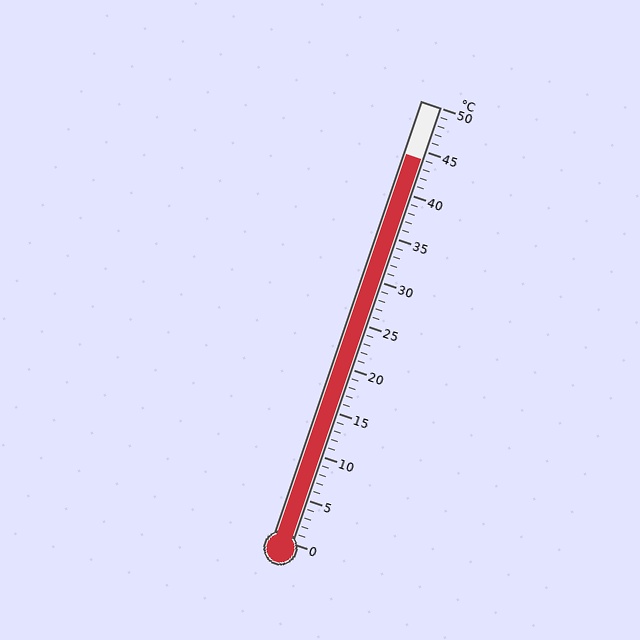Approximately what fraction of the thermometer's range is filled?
The thermometer is filled to approximately 90% of its range.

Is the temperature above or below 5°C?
The temperature is above 5°C.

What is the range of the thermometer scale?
The thermometer scale ranges from 0°C to 50°C.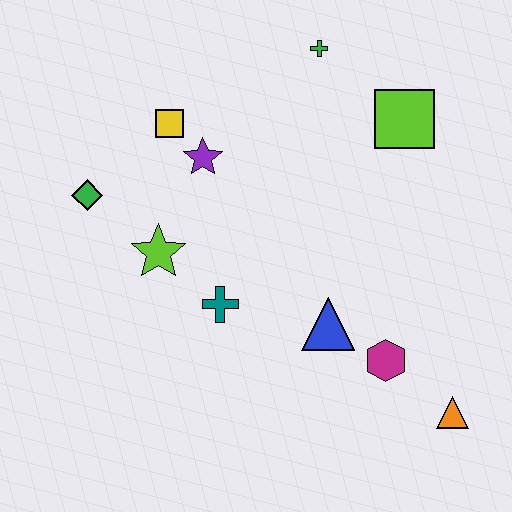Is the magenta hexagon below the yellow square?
Yes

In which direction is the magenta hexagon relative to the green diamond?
The magenta hexagon is to the right of the green diamond.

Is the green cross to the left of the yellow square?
No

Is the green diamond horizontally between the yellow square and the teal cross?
No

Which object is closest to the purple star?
The yellow square is closest to the purple star.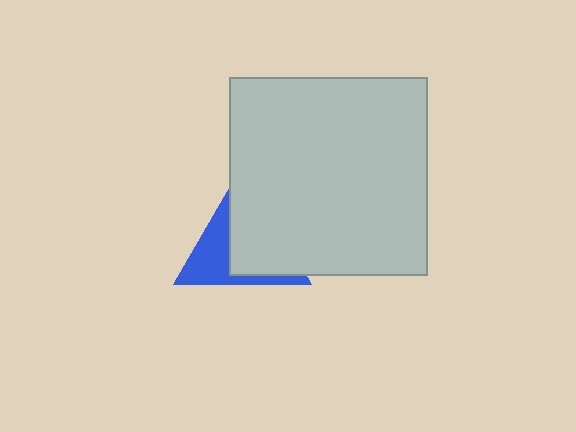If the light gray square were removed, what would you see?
You would see the complete blue triangle.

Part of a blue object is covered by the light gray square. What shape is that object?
It is a triangle.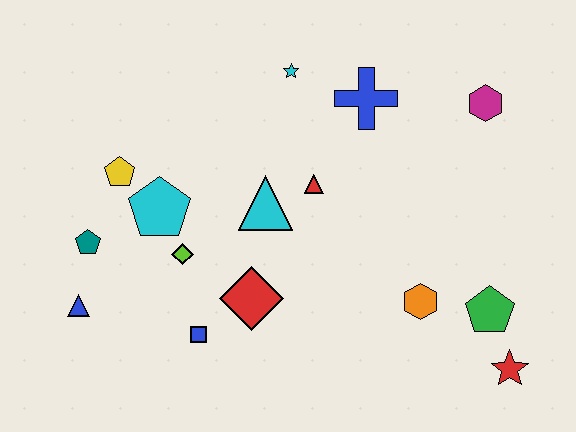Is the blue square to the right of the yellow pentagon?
Yes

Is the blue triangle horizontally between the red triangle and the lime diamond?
No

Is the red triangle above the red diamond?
Yes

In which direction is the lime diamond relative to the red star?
The lime diamond is to the left of the red star.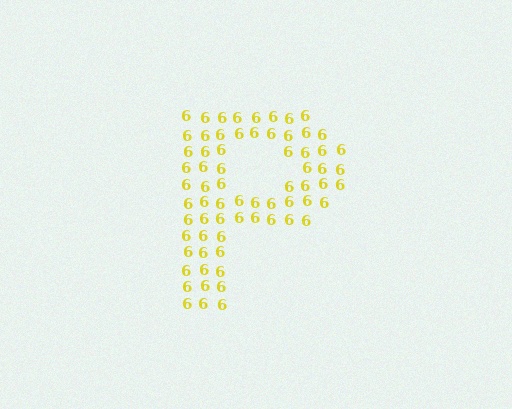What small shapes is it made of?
It is made of small digit 6's.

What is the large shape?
The large shape is the letter P.